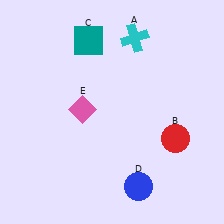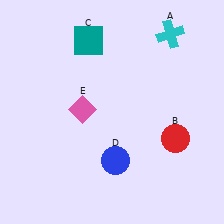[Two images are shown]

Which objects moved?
The objects that moved are: the cyan cross (A), the blue circle (D).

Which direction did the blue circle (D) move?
The blue circle (D) moved up.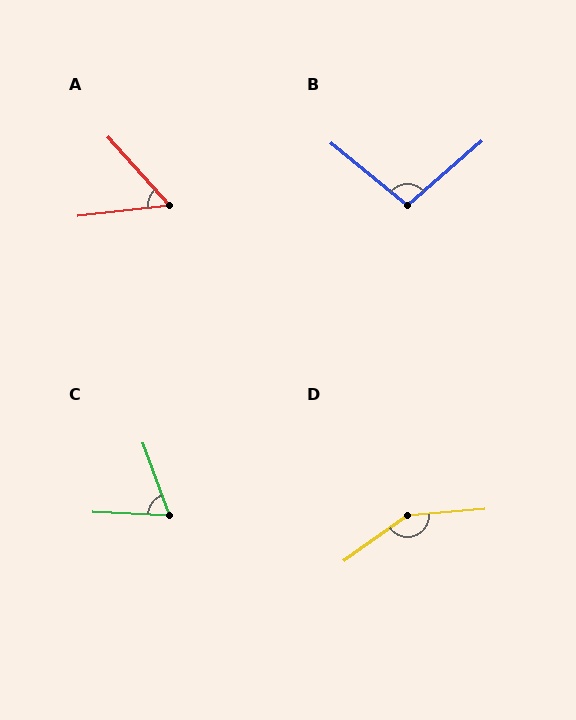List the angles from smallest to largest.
A (54°), C (67°), B (100°), D (149°).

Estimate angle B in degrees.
Approximately 100 degrees.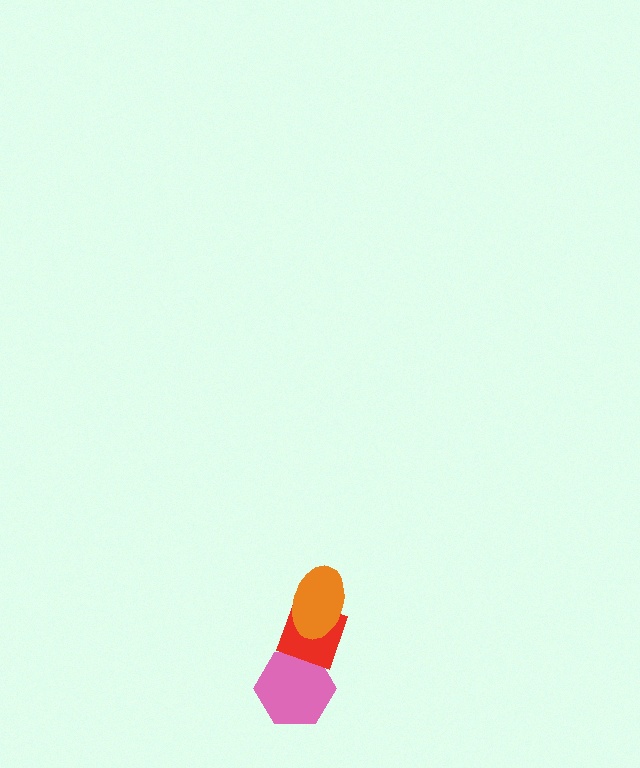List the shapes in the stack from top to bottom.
From top to bottom: the orange ellipse, the red diamond, the pink hexagon.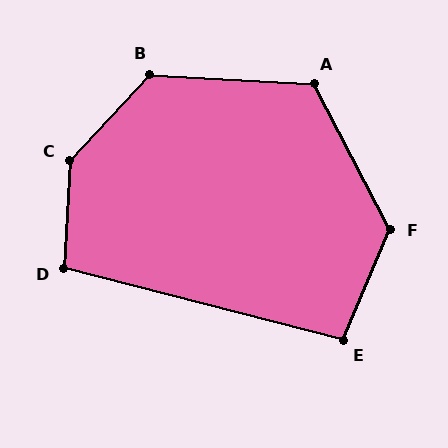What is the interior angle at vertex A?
Approximately 121 degrees (obtuse).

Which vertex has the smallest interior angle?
E, at approximately 99 degrees.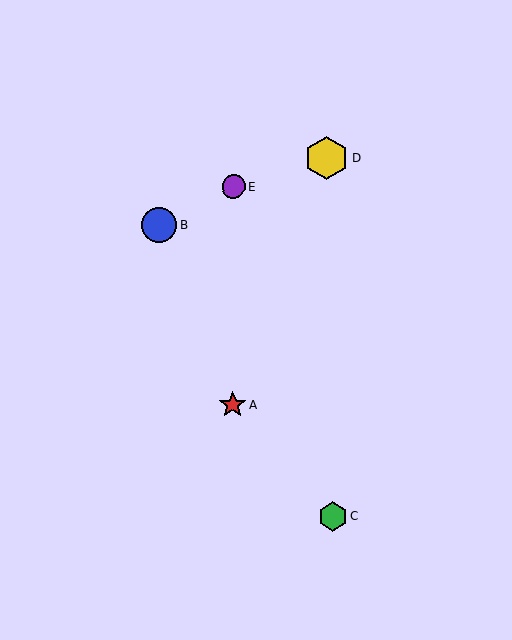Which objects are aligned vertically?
Objects A, E are aligned vertically.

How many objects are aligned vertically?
2 objects (A, E) are aligned vertically.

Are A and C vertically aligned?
No, A is at x≈232 and C is at x≈333.